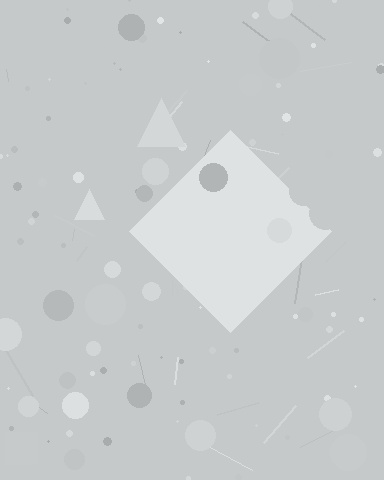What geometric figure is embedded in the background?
A diamond is embedded in the background.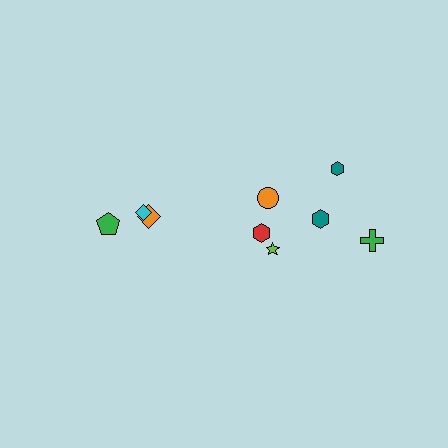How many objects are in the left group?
There are 3 objects.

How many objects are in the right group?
There are 6 objects.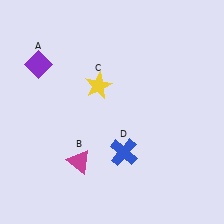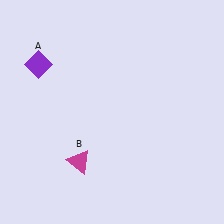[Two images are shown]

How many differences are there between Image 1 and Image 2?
There are 2 differences between the two images.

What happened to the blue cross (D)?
The blue cross (D) was removed in Image 2. It was in the bottom-right area of Image 1.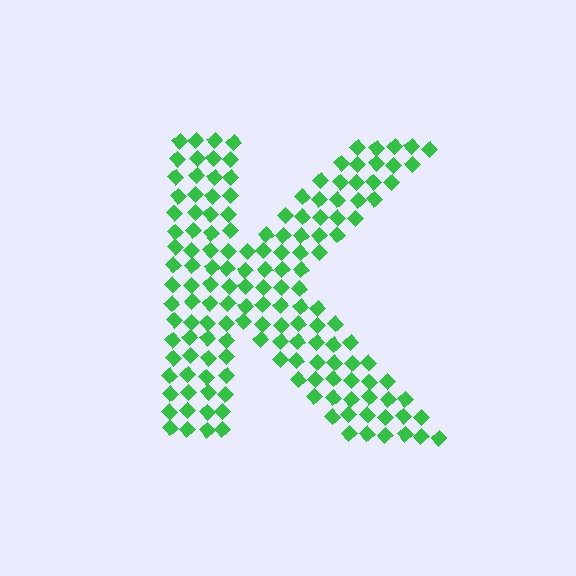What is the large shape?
The large shape is the letter K.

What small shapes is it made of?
It is made of small diamonds.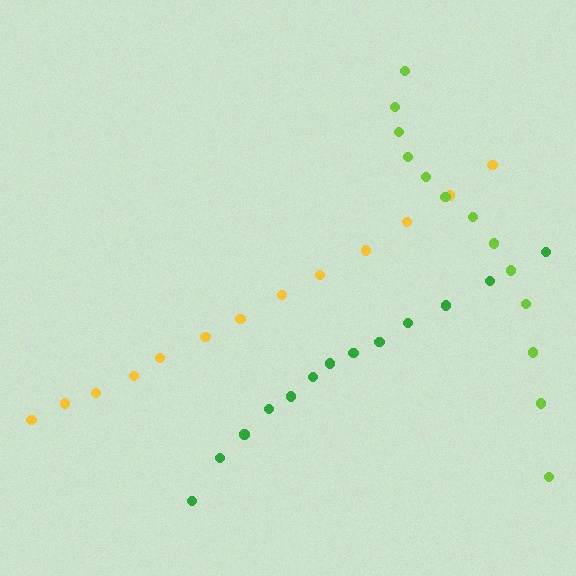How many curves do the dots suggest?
There are 3 distinct paths.